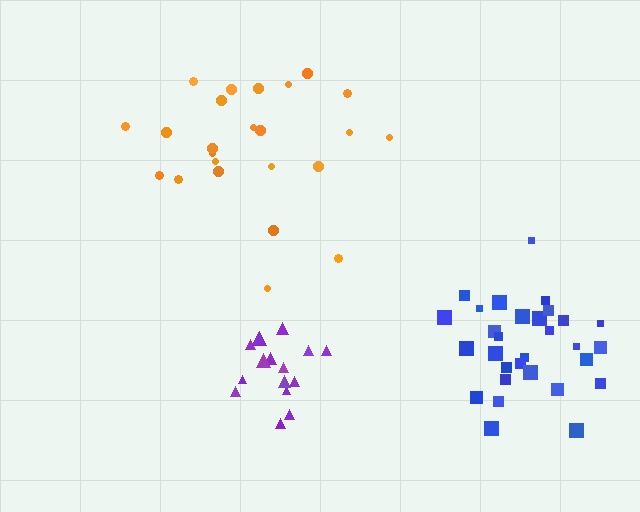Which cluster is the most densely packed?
Purple.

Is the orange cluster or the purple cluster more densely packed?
Purple.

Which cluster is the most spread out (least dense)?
Orange.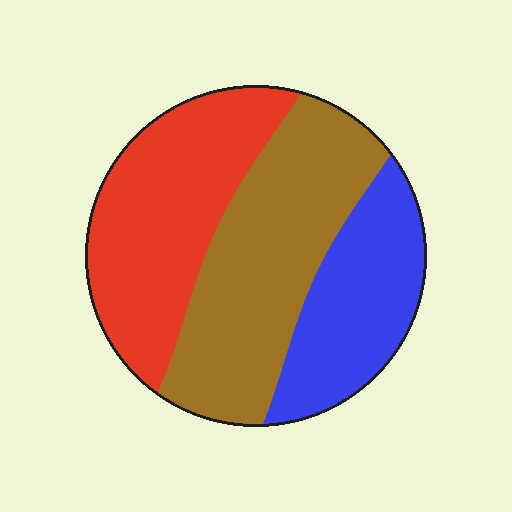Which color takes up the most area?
Brown, at roughly 40%.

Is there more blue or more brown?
Brown.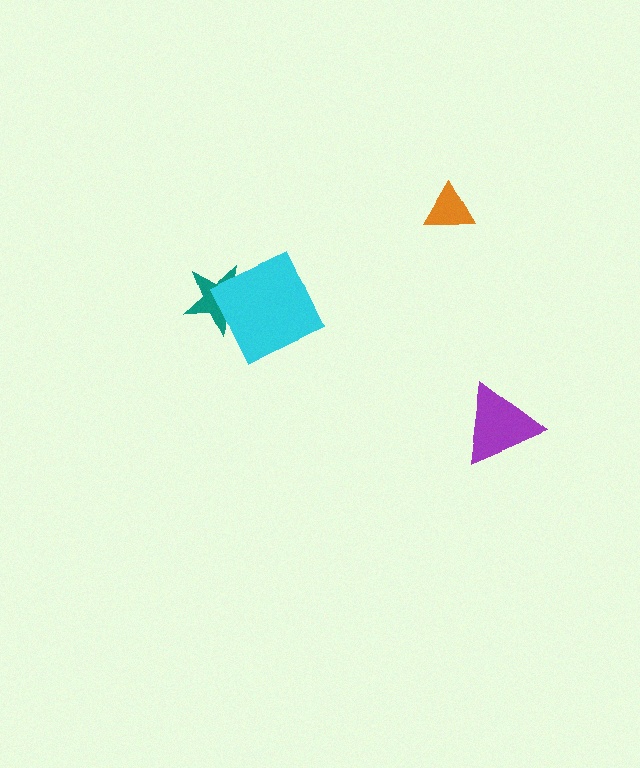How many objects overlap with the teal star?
1 object overlaps with the teal star.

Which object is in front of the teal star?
The cyan square is in front of the teal star.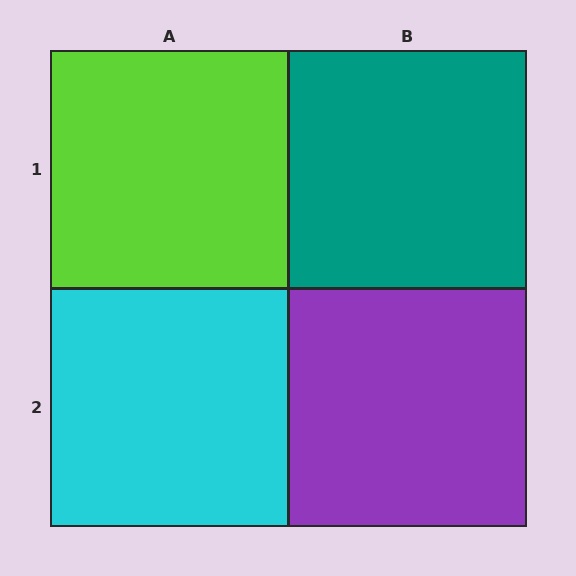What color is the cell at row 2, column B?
Purple.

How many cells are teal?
1 cell is teal.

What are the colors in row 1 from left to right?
Lime, teal.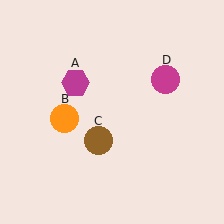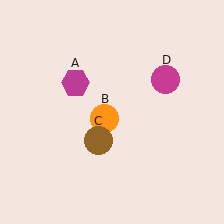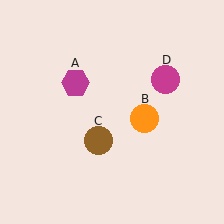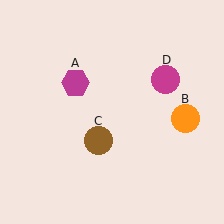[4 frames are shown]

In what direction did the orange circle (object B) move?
The orange circle (object B) moved right.